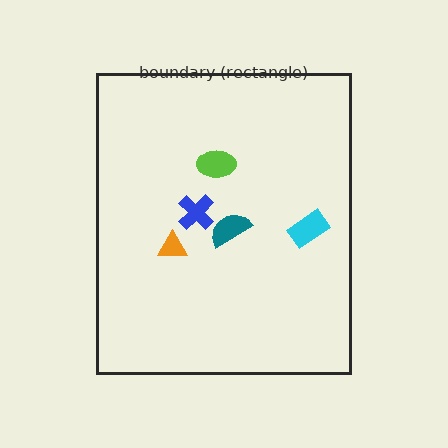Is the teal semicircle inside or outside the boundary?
Inside.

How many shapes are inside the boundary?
5 inside, 0 outside.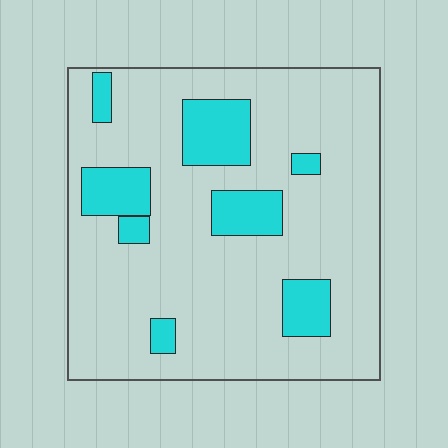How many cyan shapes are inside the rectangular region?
8.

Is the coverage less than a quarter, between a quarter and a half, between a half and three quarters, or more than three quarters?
Less than a quarter.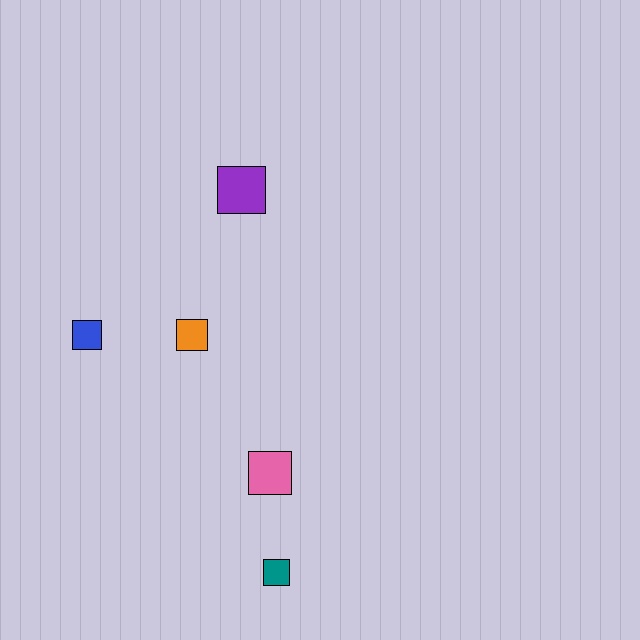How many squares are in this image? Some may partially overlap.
There are 5 squares.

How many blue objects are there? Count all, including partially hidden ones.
There is 1 blue object.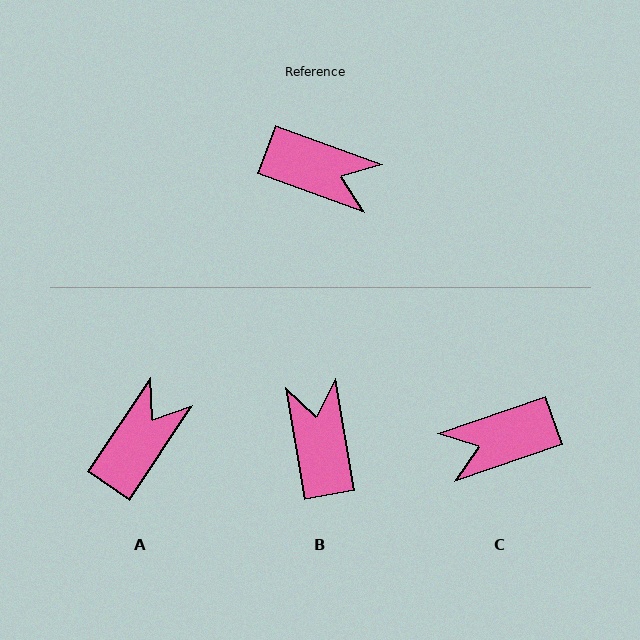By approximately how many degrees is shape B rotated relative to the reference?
Approximately 120 degrees counter-clockwise.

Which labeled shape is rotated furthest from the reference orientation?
C, about 141 degrees away.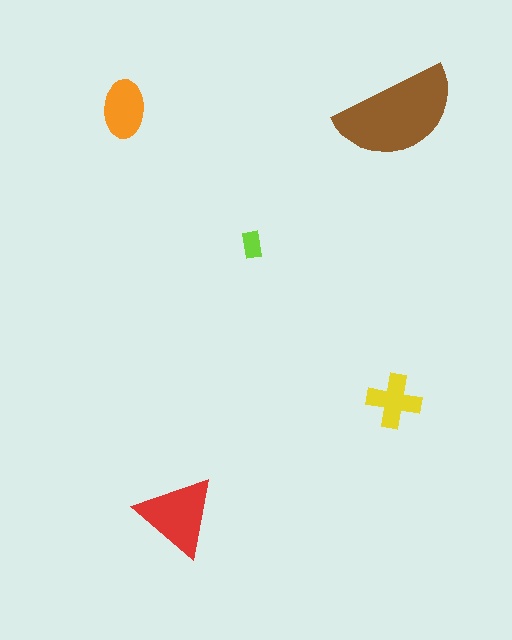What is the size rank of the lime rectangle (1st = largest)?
5th.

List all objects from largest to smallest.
The brown semicircle, the red triangle, the orange ellipse, the yellow cross, the lime rectangle.